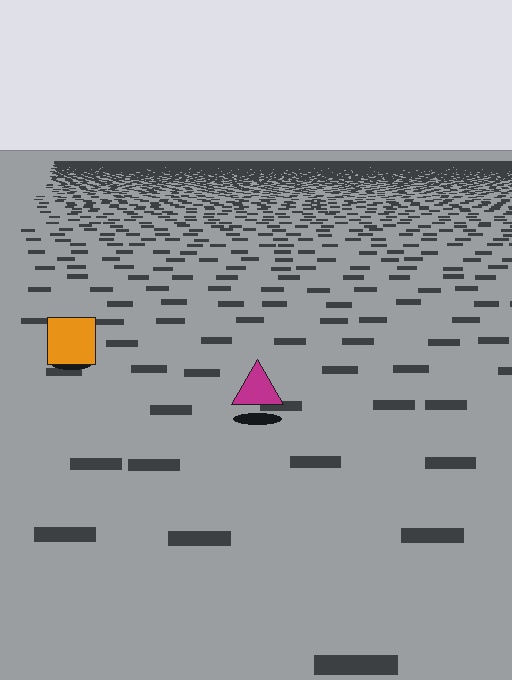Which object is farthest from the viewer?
The orange square is farthest from the viewer. It appears smaller and the ground texture around it is denser.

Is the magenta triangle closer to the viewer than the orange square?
Yes. The magenta triangle is closer — you can tell from the texture gradient: the ground texture is coarser near it.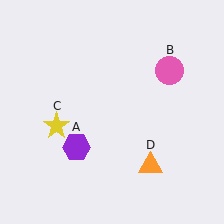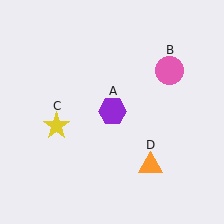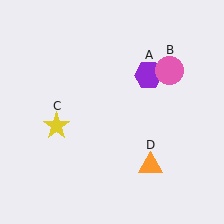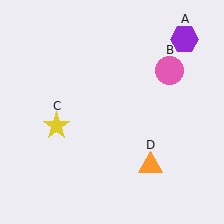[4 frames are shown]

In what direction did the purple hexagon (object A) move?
The purple hexagon (object A) moved up and to the right.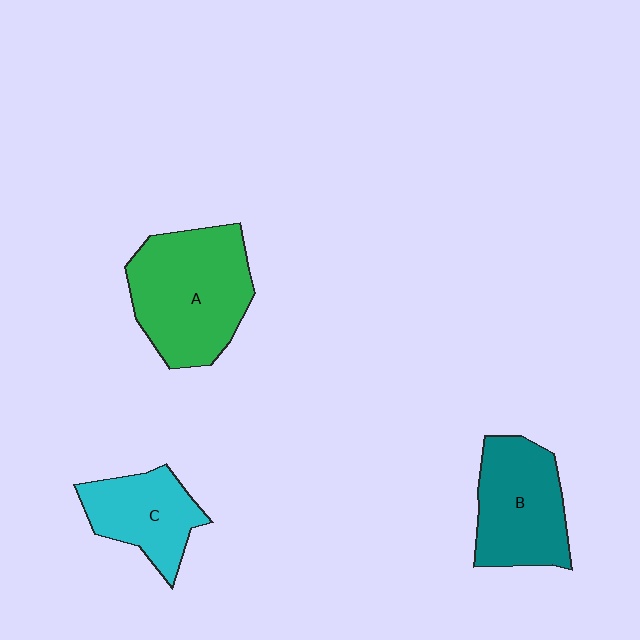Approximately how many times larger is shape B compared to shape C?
Approximately 1.3 times.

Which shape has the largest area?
Shape A (green).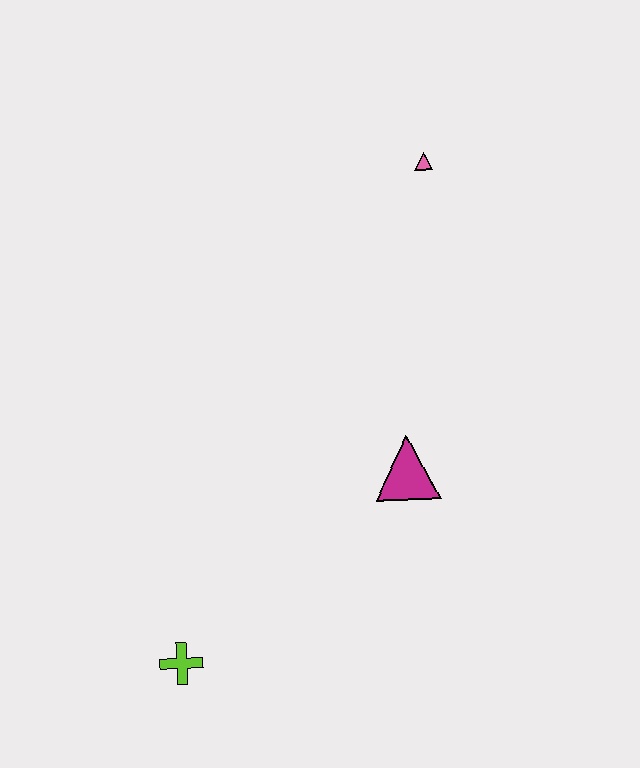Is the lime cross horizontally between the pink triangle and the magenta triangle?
No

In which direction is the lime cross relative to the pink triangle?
The lime cross is below the pink triangle.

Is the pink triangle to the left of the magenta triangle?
No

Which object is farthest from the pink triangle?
The lime cross is farthest from the pink triangle.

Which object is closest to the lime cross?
The magenta triangle is closest to the lime cross.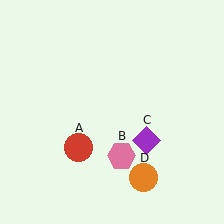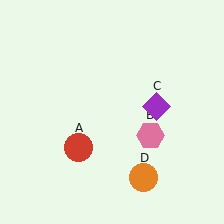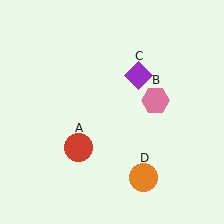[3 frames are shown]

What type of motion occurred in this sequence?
The pink hexagon (object B), purple diamond (object C) rotated counterclockwise around the center of the scene.